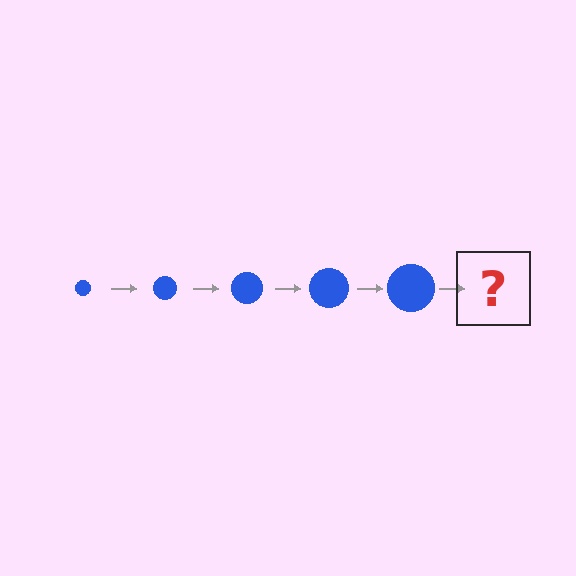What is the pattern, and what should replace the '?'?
The pattern is that the circle gets progressively larger each step. The '?' should be a blue circle, larger than the previous one.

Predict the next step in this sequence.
The next step is a blue circle, larger than the previous one.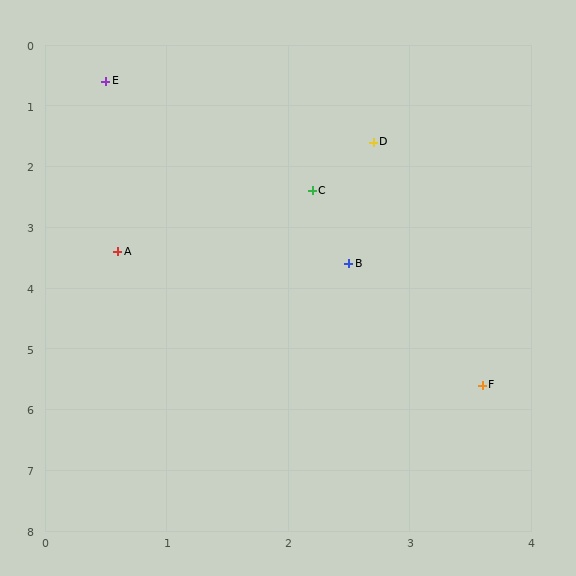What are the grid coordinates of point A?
Point A is at approximately (0.6, 3.4).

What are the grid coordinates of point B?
Point B is at approximately (2.5, 3.6).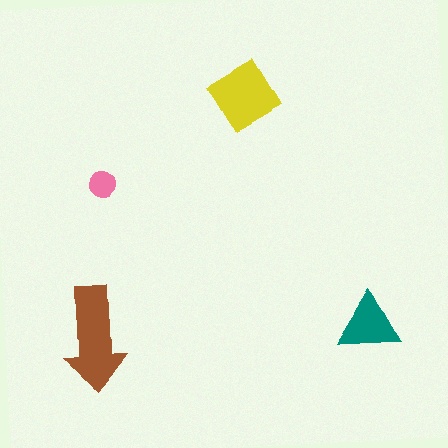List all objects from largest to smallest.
The brown arrow, the yellow diamond, the teal triangle, the pink circle.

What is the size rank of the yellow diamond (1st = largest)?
2nd.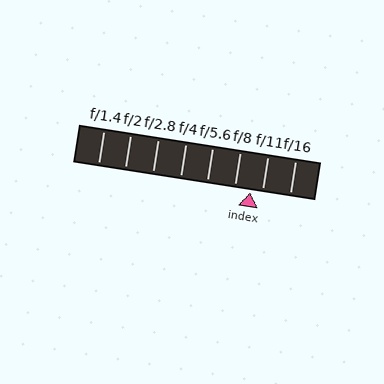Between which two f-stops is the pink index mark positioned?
The index mark is between f/8 and f/11.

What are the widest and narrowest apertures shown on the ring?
The widest aperture shown is f/1.4 and the narrowest is f/16.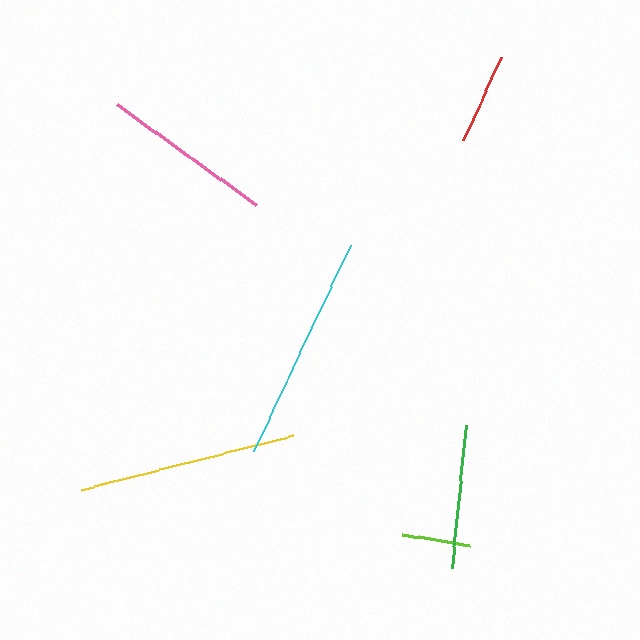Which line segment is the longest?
The cyan line is the longest at approximately 228 pixels.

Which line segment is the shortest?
The lime line is the shortest at approximately 68 pixels.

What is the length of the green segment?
The green segment is approximately 145 pixels long.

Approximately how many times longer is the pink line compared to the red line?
The pink line is approximately 1.9 times the length of the red line.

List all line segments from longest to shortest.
From longest to shortest: cyan, yellow, pink, green, red, lime.